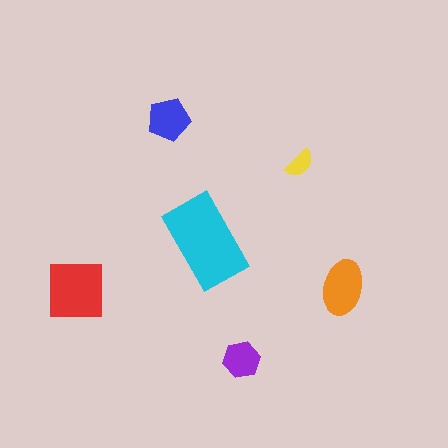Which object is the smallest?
The yellow semicircle.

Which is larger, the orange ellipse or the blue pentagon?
The orange ellipse.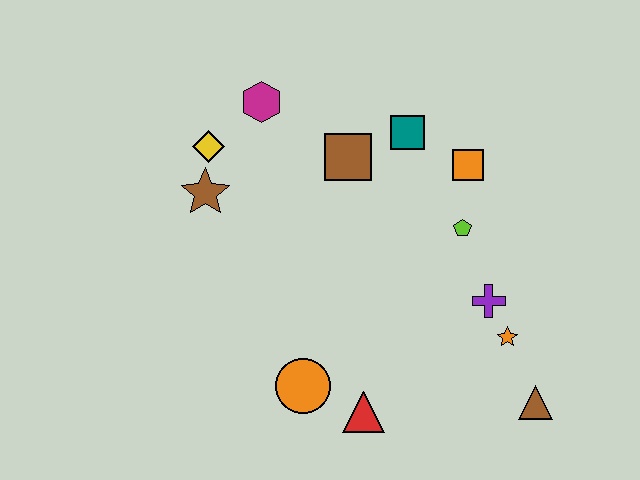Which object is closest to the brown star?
The yellow diamond is closest to the brown star.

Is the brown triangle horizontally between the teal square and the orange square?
No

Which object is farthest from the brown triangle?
The yellow diamond is farthest from the brown triangle.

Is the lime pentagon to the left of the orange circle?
No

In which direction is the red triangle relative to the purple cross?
The red triangle is to the left of the purple cross.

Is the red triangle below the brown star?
Yes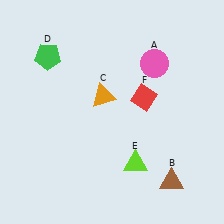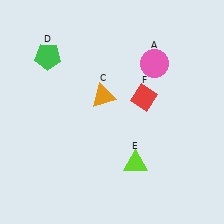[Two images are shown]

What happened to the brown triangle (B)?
The brown triangle (B) was removed in Image 2. It was in the bottom-right area of Image 1.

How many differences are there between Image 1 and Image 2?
There is 1 difference between the two images.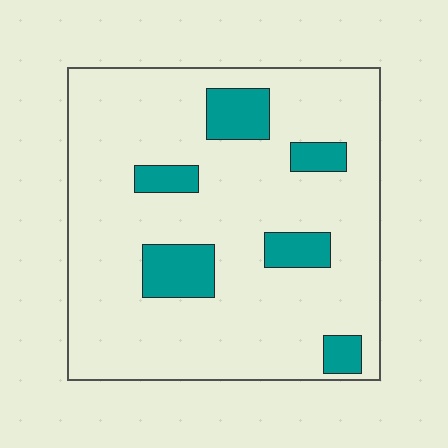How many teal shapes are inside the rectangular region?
6.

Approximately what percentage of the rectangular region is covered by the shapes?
Approximately 15%.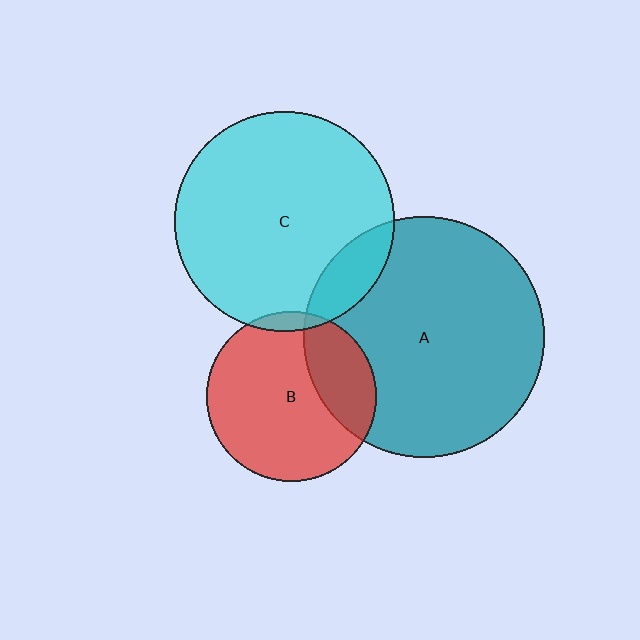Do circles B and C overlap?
Yes.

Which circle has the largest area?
Circle A (teal).